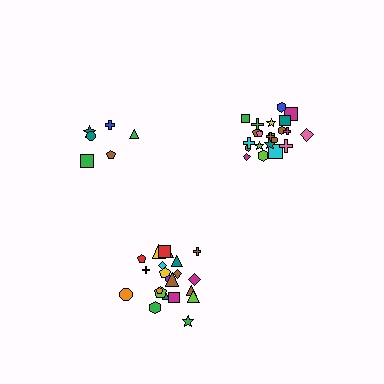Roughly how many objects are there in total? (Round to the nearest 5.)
Roughly 50 objects in total.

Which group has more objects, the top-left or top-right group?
The top-right group.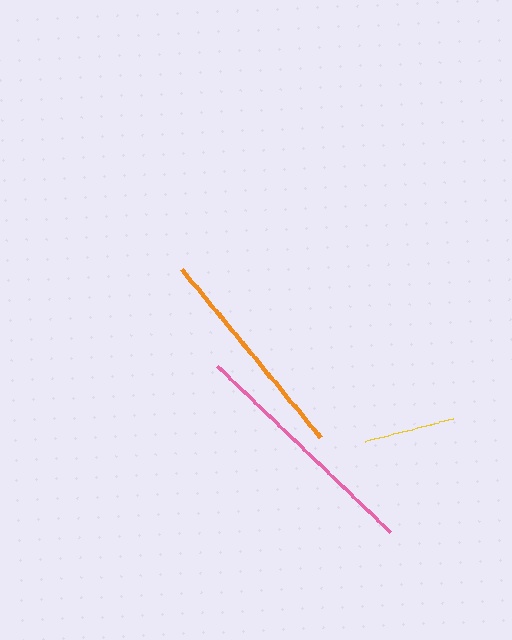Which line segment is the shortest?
The yellow line is the shortest at approximately 91 pixels.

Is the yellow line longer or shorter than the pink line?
The pink line is longer than the yellow line.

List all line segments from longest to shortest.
From longest to shortest: pink, orange, yellow.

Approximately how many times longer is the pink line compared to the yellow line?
The pink line is approximately 2.6 times the length of the yellow line.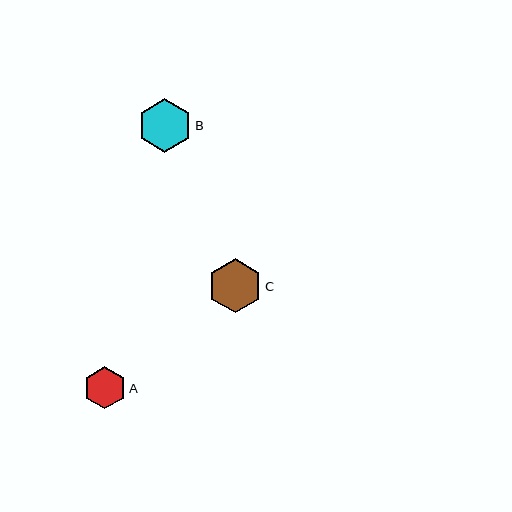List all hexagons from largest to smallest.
From largest to smallest: C, B, A.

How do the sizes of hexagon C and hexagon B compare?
Hexagon C and hexagon B are approximately the same size.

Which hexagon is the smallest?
Hexagon A is the smallest with a size of approximately 42 pixels.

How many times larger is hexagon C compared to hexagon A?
Hexagon C is approximately 1.3 times the size of hexagon A.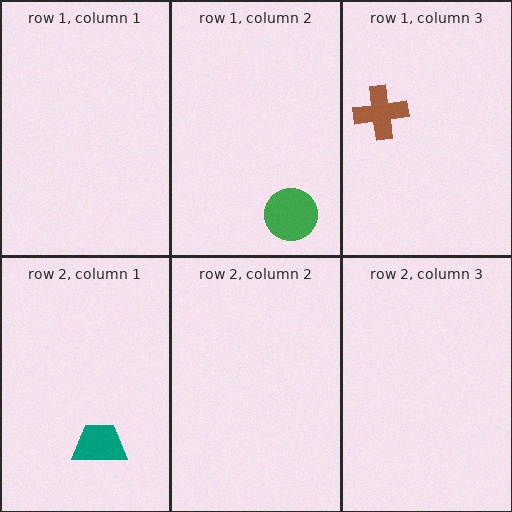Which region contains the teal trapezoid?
The row 2, column 1 region.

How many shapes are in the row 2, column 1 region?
1.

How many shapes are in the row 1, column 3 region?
1.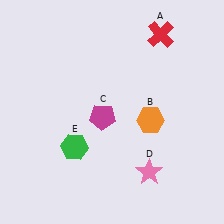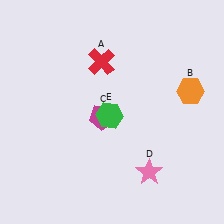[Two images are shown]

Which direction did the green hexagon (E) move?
The green hexagon (E) moved right.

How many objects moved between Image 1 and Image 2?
3 objects moved between the two images.